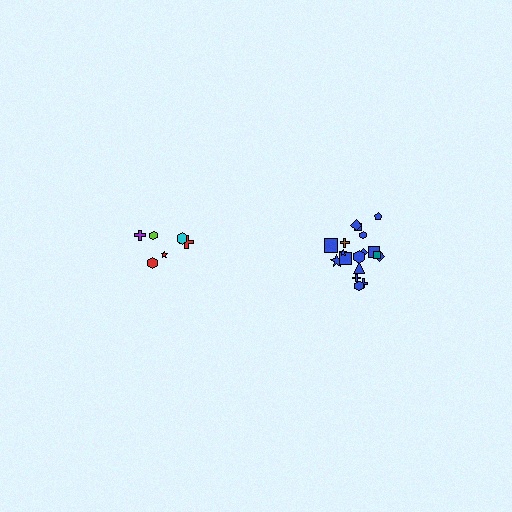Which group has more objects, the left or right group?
The right group.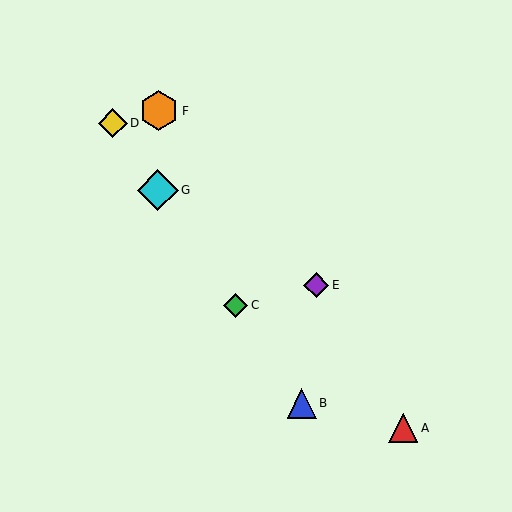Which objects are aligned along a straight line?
Objects B, C, D, G are aligned along a straight line.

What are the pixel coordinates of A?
Object A is at (403, 428).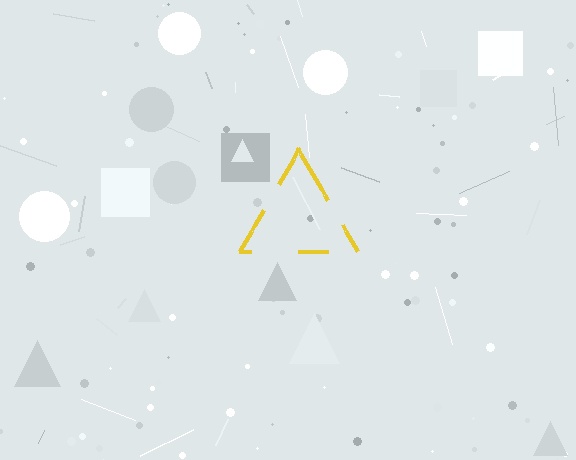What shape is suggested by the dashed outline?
The dashed outline suggests a triangle.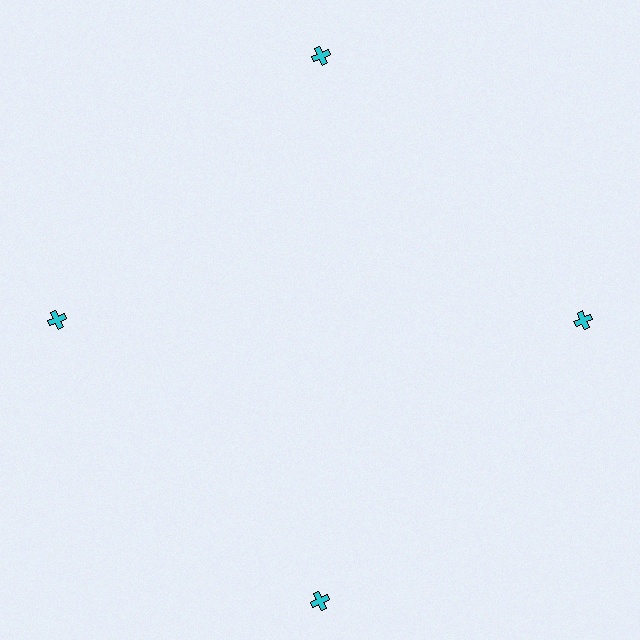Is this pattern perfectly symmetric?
No. The 4 cyan crosses are arranged in a ring, but one element near the 6 o'clock position is pushed outward from the center, breaking the 4-fold rotational symmetry.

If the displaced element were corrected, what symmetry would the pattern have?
It would have 4-fold rotational symmetry — the pattern would map onto itself every 90 degrees.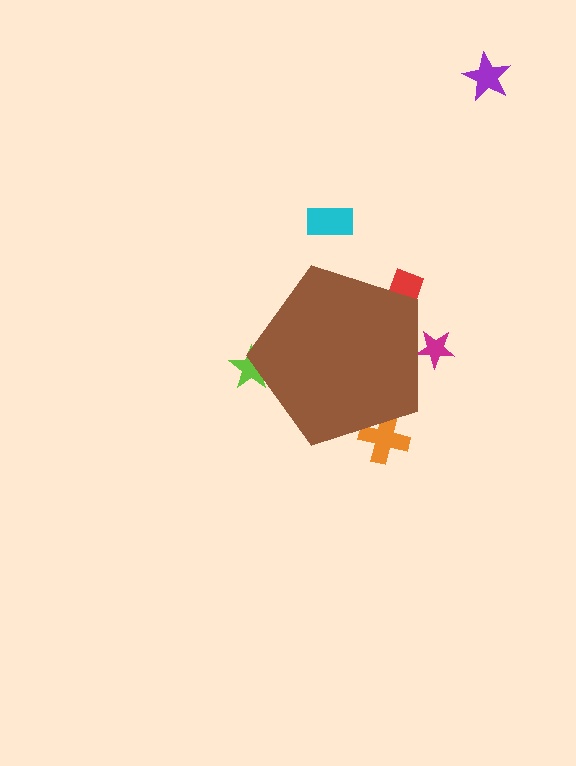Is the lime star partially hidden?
Yes, the lime star is partially hidden behind the brown pentagon.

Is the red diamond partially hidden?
Yes, the red diamond is partially hidden behind the brown pentagon.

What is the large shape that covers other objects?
A brown pentagon.